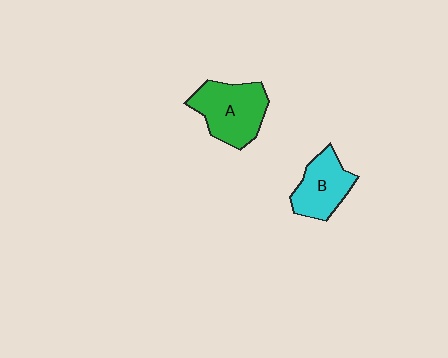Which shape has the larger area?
Shape A (green).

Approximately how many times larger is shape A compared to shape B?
Approximately 1.3 times.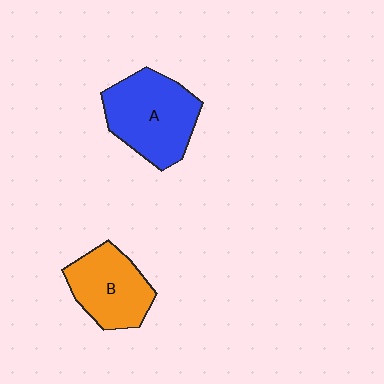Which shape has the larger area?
Shape A (blue).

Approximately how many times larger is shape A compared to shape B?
Approximately 1.3 times.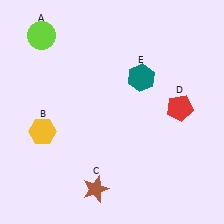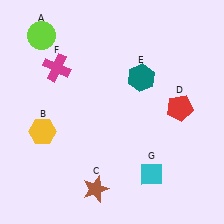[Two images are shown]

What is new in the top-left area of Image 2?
A magenta cross (F) was added in the top-left area of Image 2.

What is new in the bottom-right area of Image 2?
A cyan diamond (G) was added in the bottom-right area of Image 2.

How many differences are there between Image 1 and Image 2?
There are 2 differences between the two images.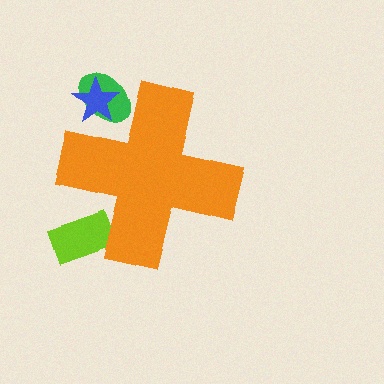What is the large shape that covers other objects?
An orange cross.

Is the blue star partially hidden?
Yes, the blue star is partially hidden behind the orange cross.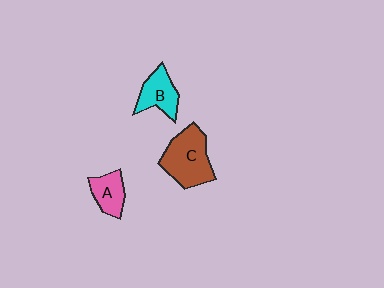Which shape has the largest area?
Shape C (brown).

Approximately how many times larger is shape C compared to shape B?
Approximately 1.6 times.